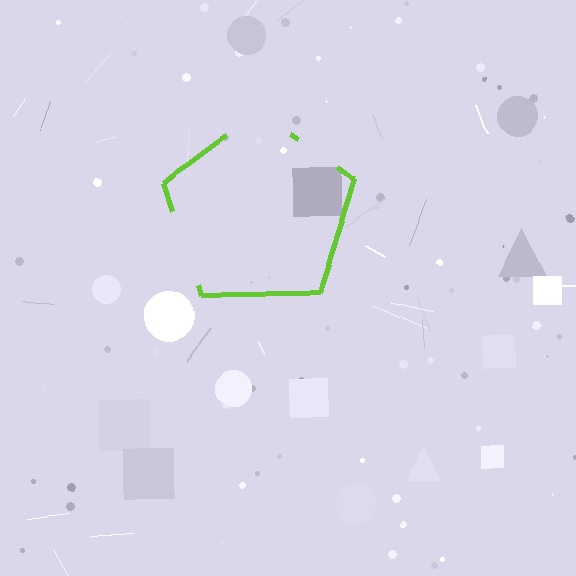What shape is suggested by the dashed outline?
The dashed outline suggests a pentagon.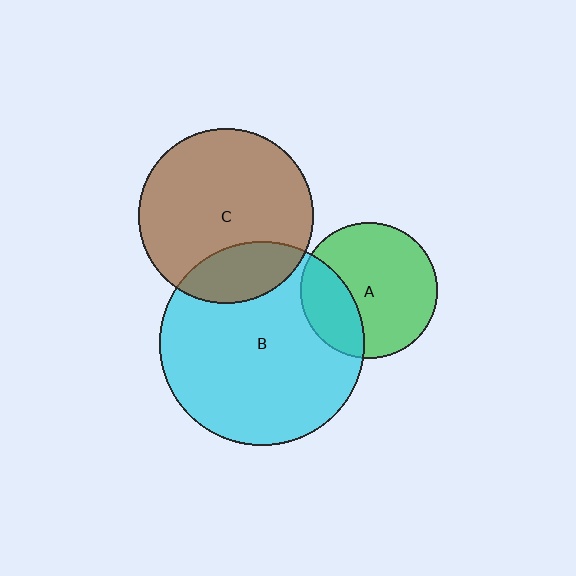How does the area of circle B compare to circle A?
Approximately 2.3 times.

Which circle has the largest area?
Circle B (cyan).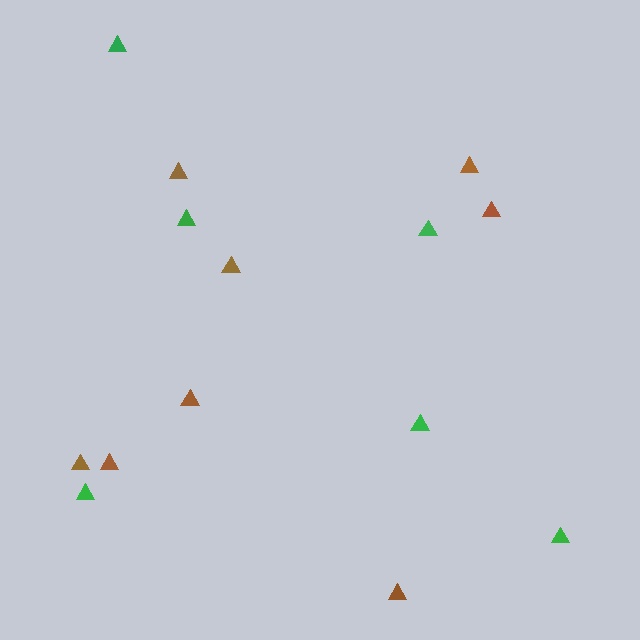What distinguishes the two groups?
There are 2 groups: one group of green triangles (6) and one group of brown triangles (8).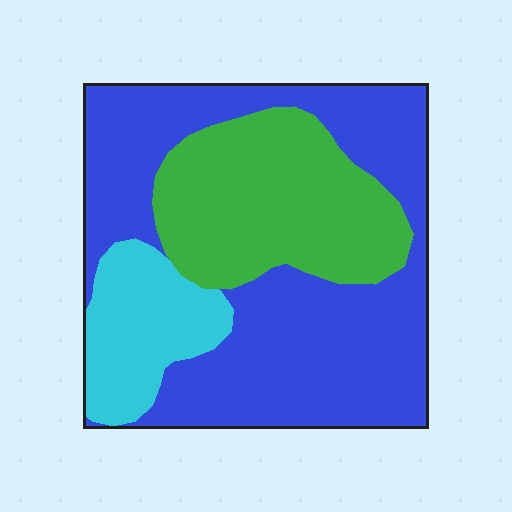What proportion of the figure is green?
Green covers 29% of the figure.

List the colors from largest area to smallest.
From largest to smallest: blue, green, cyan.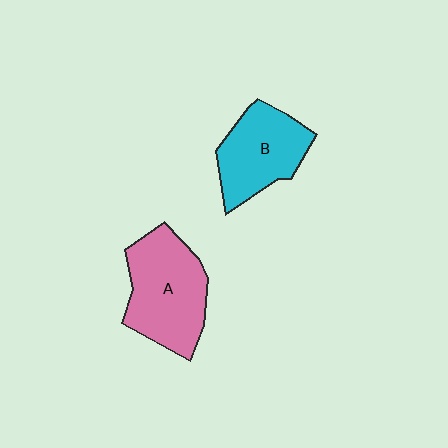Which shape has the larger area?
Shape A (pink).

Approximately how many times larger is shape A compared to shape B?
Approximately 1.2 times.